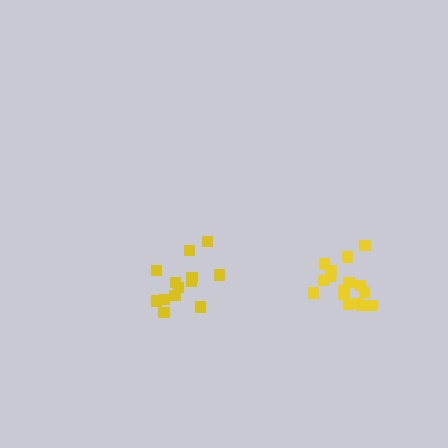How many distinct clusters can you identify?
There are 2 distinct clusters.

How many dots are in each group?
Group 1: 13 dots, Group 2: 16 dots (29 total).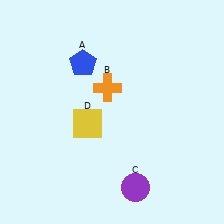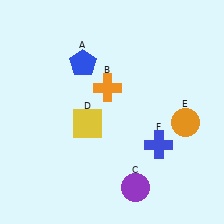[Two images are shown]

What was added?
An orange circle (E), a blue cross (F) were added in Image 2.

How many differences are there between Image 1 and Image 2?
There are 2 differences between the two images.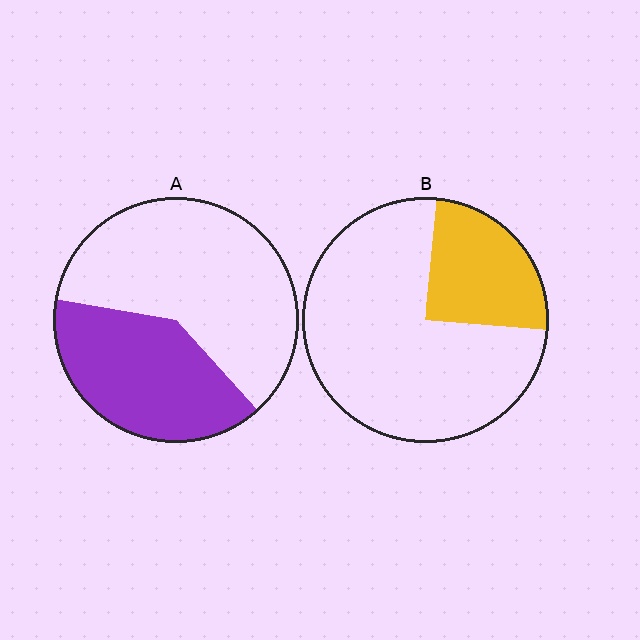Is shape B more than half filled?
No.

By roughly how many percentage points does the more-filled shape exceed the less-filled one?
By roughly 15 percentage points (A over B).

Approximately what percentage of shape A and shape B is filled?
A is approximately 40% and B is approximately 25%.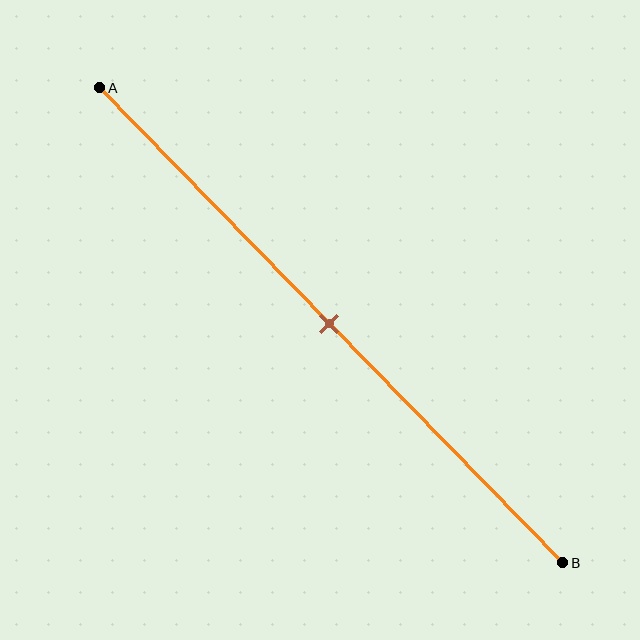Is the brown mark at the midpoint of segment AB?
Yes, the mark is approximately at the midpoint.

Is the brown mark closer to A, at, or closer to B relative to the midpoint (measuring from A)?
The brown mark is approximately at the midpoint of segment AB.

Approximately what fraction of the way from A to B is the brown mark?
The brown mark is approximately 50% of the way from A to B.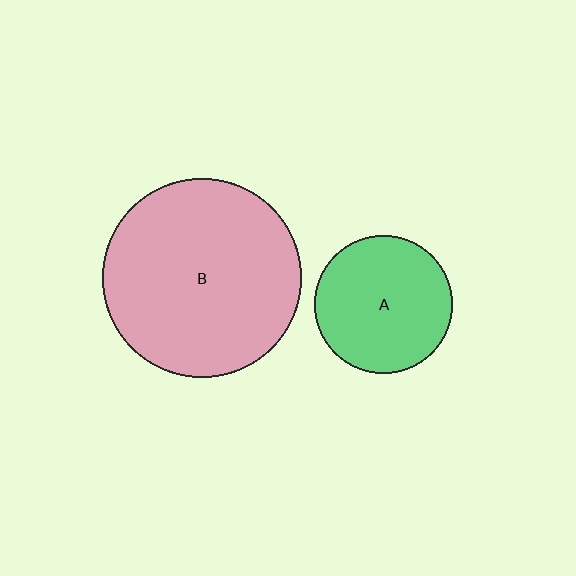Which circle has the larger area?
Circle B (pink).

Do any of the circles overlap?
No, none of the circles overlap.